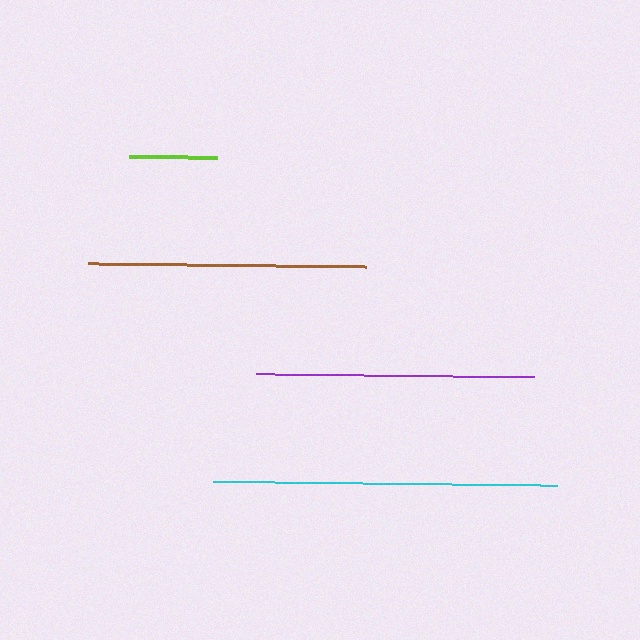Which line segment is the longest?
The cyan line is the longest at approximately 344 pixels.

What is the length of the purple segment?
The purple segment is approximately 278 pixels long.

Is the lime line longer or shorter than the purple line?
The purple line is longer than the lime line.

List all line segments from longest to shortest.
From longest to shortest: cyan, purple, brown, lime.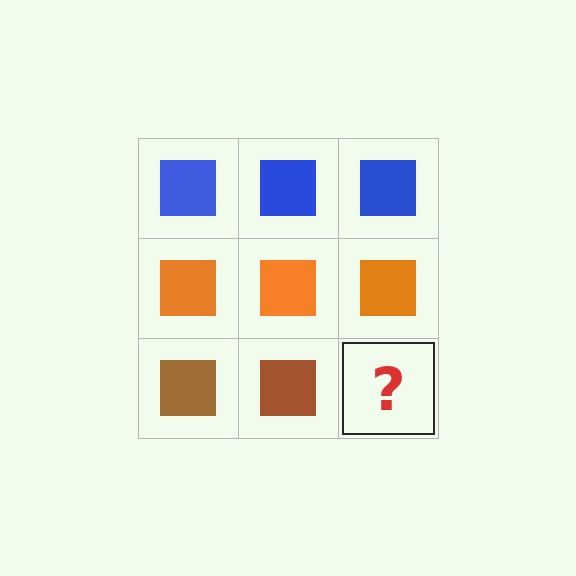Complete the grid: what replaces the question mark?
The question mark should be replaced with a brown square.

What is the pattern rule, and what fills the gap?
The rule is that each row has a consistent color. The gap should be filled with a brown square.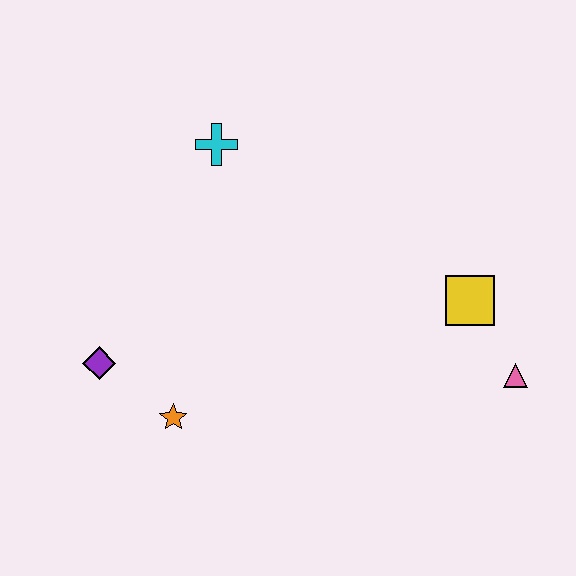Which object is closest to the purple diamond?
The orange star is closest to the purple diamond.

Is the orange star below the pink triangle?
Yes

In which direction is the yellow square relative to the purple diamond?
The yellow square is to the right of the purple diamond.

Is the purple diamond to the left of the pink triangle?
Yes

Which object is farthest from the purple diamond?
The pink triangle is farthest from the purple diamond.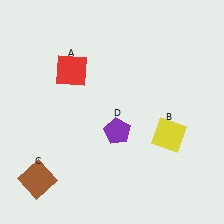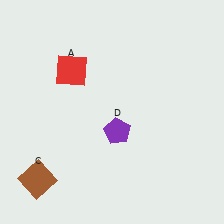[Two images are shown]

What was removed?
The yellow square (B) was removed in Image 2.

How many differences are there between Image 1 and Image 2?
There is 1 difference between the two images.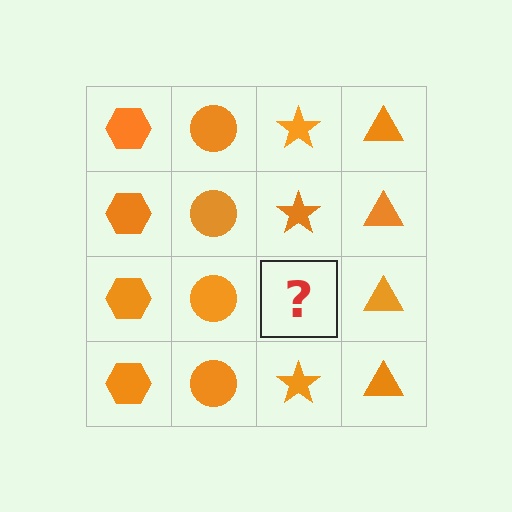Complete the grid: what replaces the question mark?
The question mark should be replaced with an orange star.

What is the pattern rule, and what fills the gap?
The rule is that each column has a consistent shape. The gap should be filled with an orange star.